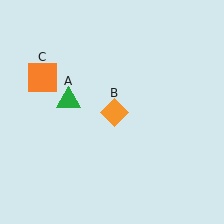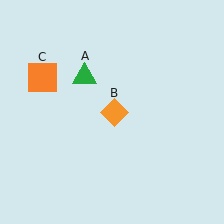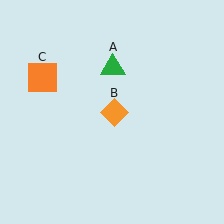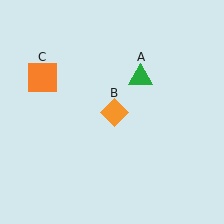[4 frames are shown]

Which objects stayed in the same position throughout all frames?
Orange diamond (object B) and orange square (object C) remained stationary.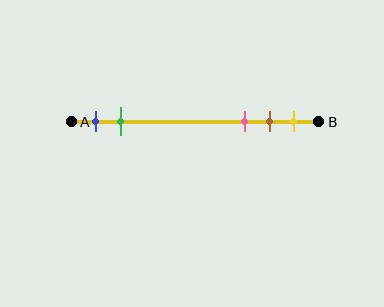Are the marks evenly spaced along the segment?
No, the marks are not evenly spaced.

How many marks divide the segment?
There are 5 marks dividing the segment.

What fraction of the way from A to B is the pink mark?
The pink mark is approximately 70% (0.7) of the way from A to B.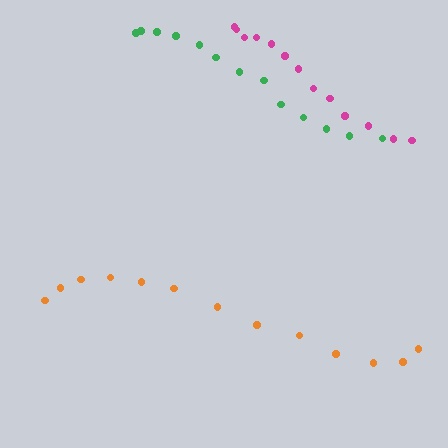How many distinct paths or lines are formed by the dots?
There are 3 distinct paths.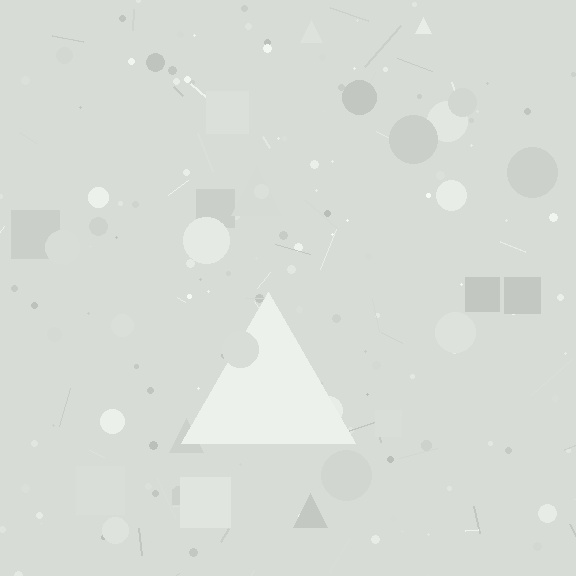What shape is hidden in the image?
A triangle is hidden in the image.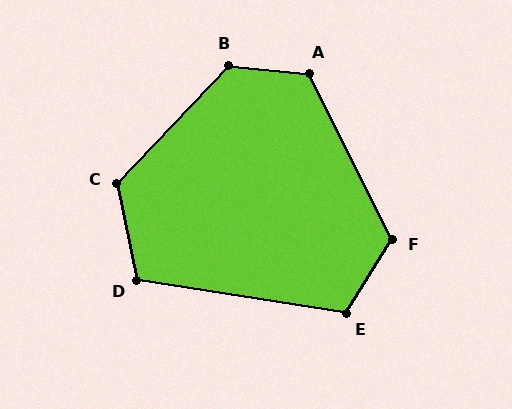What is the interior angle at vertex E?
Approximately 113 degrees (obtuse).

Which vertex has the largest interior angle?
B, at approximately 128 degrees.